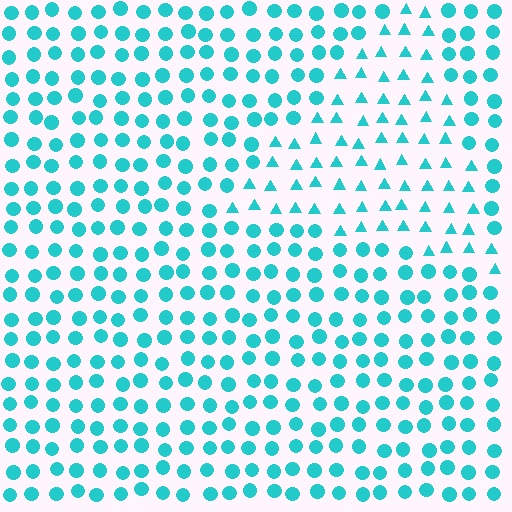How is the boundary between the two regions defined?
The boundary is defined by a change in element shape: triangles inside vs. circles outside. All elements share the same color and spacing.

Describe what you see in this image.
The image is filled with small cyan elements arranged in a uniform grid. A triangle-shaped region contains triangles, while the surrounding area contains circles. The boundary is defined purely by the change in element shape.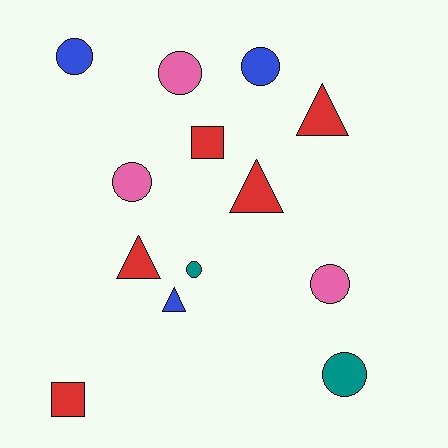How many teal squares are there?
There are no teal squares.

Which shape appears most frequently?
Circle, with 7 objects.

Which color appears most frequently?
Red, with 5 objects.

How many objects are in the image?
There are 13 objects.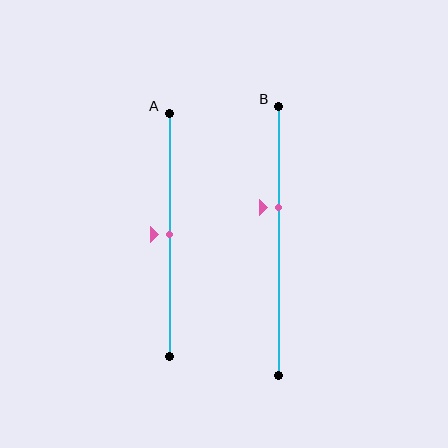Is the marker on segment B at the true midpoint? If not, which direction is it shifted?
No, the marker on segment B is shifted upward by about 12% of the segment length.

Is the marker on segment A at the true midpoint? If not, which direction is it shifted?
Yes, the marker on segment A is at the true midpoint.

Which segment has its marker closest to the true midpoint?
Segment A has its marker closest to the true midpoint.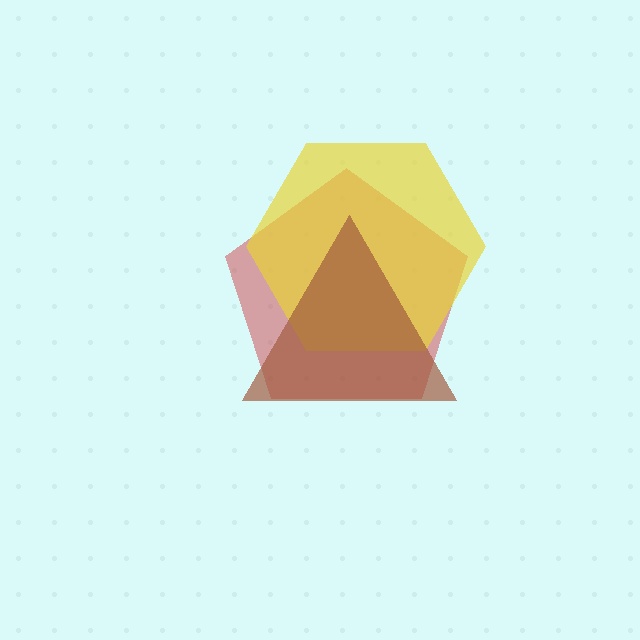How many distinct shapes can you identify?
There are 3 distinct shapes: a red pentagon, a yellow hexagon, a brown triangle.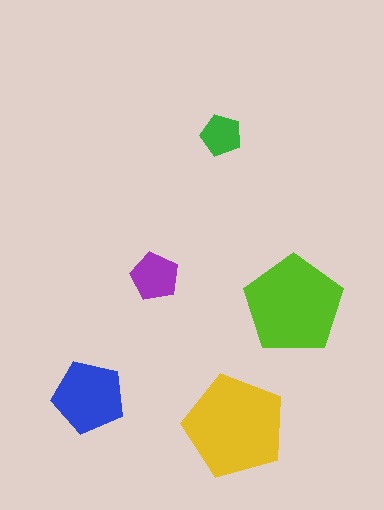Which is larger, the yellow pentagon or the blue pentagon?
The yellow one.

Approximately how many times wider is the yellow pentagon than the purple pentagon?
About 2 times wider.